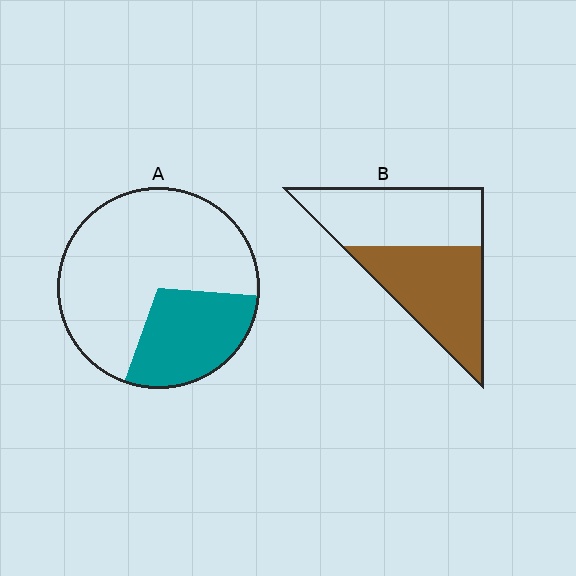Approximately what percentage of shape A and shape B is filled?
A is approximately 30% and B is approximately 50%.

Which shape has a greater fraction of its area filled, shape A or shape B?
Shape B.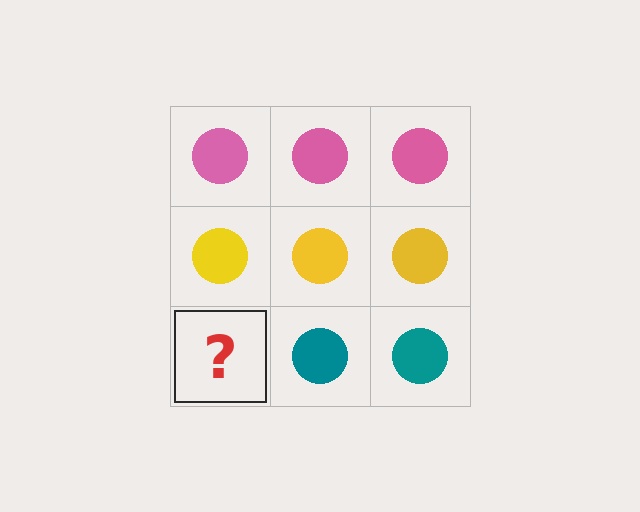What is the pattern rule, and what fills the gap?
The rule is that each row has a consistent color. The gap should be filled with a teal circle.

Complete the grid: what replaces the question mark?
The question mark should be replaced with a teal circle.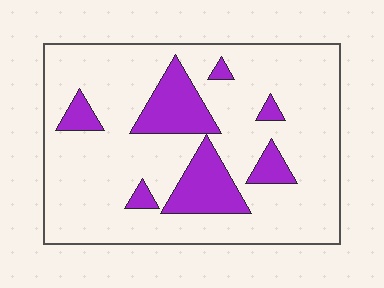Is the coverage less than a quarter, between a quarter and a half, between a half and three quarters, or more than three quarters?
Less than a quarter.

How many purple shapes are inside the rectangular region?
7.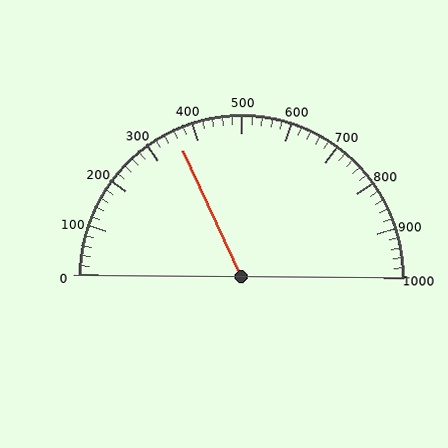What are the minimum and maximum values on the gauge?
The gauge ranges from 0 to 1000.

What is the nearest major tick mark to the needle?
The nearest major tick mark is 400.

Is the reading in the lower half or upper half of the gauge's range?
The reading is in the lower half of the range (0 to 1000).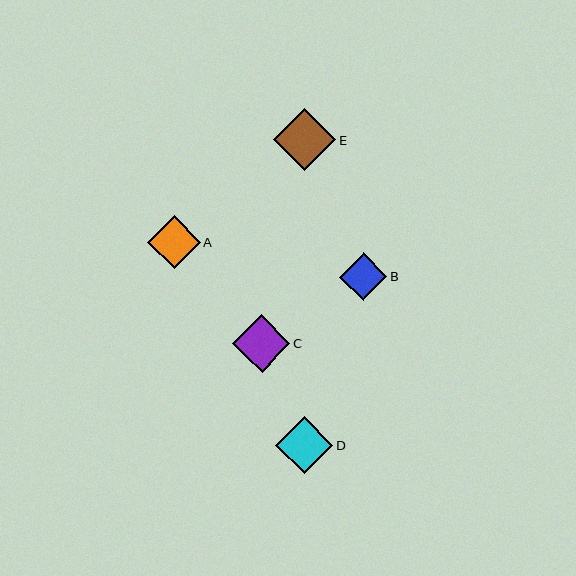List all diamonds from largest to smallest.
From largest to smallest: E, C, D, A, B.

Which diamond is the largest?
Diamond E is the largest with a size of approximately 62 pixels.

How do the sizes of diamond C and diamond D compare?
Diamond C and diamond D are approximately the same size.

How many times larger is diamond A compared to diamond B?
Diamond A is approximately 1.1 times the size of diamond B.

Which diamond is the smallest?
Diamond B is the smallest with a size of approximately 47 pixels.